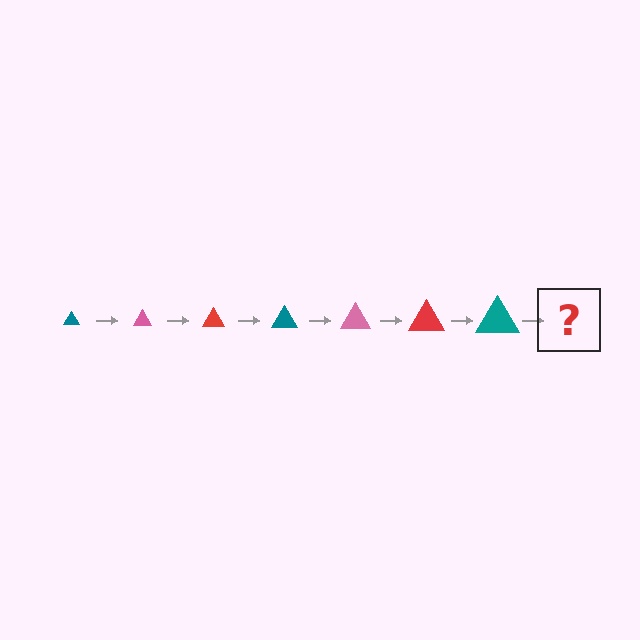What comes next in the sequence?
The next element should be a pink triangle, larger than the previous one.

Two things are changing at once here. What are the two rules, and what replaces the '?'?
The two rules are that the triangle grows larger each step and the color cycles through teal, pink, and red. The '?' should be a pink triangle, larger than the previous one.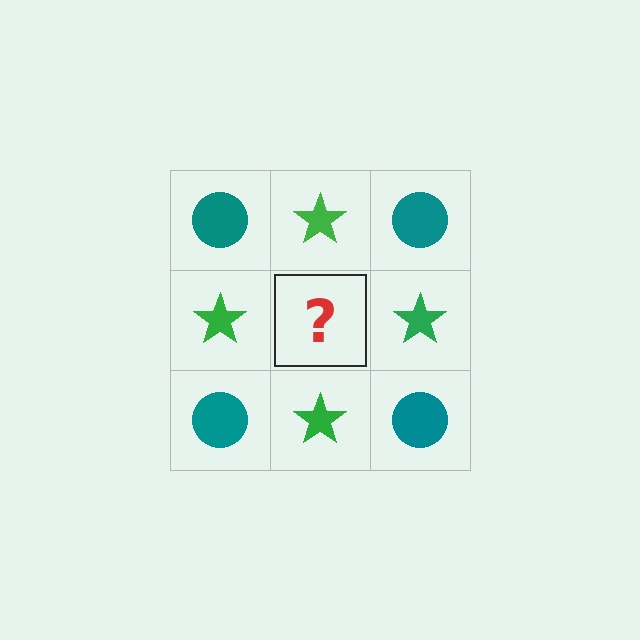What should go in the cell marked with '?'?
The missing cell should contain a teal circle.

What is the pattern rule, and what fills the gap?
The rule is that it alternates teal circle and green star in a checkerboard pattern. The gap should be filled with a teal circle.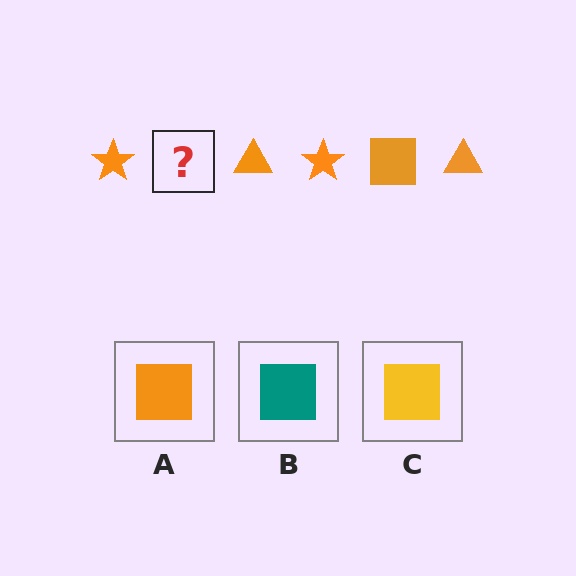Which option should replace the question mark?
Option A.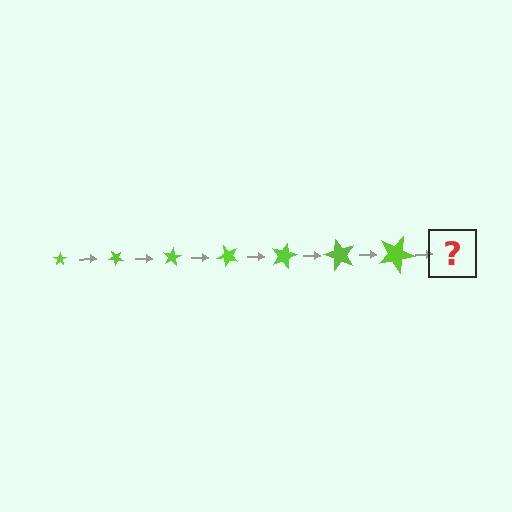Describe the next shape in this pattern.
It should be a star, larger than the previous one and rotated 280 degrees from the start.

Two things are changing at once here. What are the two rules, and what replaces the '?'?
The two rules are that the star grows larger each step and it rotates 40 degrees each step. The '?' should be a star, larger than the previous one and rotated 280 degrees from the start.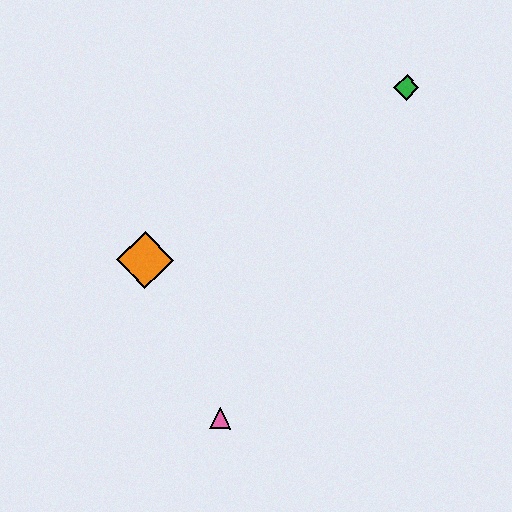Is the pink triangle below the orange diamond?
Yes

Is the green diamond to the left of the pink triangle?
No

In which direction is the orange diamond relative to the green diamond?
The orange diamond is to the left of the green diamond.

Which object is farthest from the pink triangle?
The green diamond is farthest from the pink triangle.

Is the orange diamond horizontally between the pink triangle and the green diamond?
No